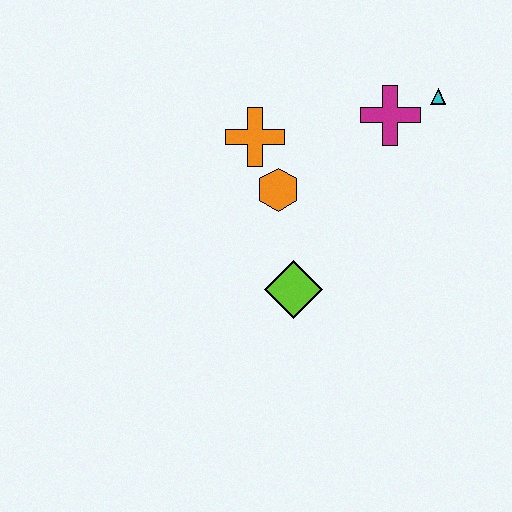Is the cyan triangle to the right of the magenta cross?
Yes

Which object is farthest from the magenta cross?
The lime diamond is farthest from the magenta cross.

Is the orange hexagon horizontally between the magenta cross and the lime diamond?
No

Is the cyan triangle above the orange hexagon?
Yes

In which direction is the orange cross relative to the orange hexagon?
The orange cross is above the orange hexagon.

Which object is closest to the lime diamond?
The orange hexagon is closest to the lime diamond.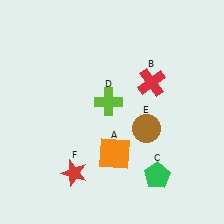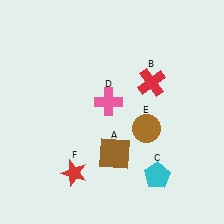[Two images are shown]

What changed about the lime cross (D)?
In Image 1, D is lime. In Image 2, it changed to pink.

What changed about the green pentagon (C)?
In Image 1, C is green. In Image 2, it changed to cyan.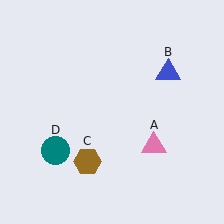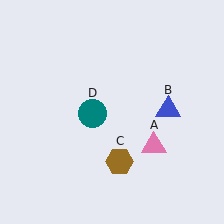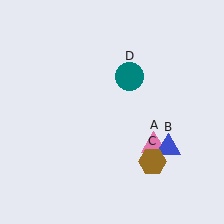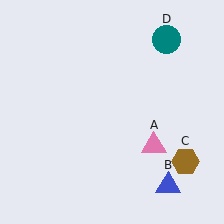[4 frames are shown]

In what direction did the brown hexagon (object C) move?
The brown hexagon (object C) moved right.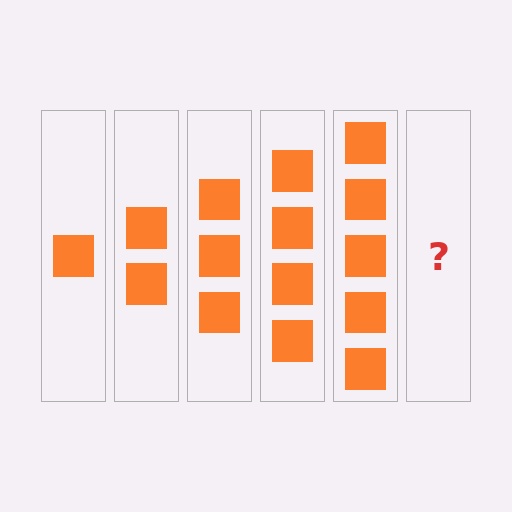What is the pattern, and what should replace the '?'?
The pattern is that each step adds one more square. The '?' should be 6 squares.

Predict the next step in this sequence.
The next step is 6 squares.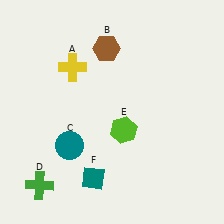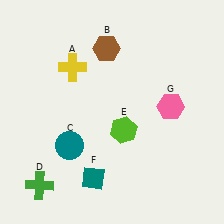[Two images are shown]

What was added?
A pink hexagon (G) was added in Image 2.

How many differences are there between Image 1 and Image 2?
There is 1 difference between the two images.